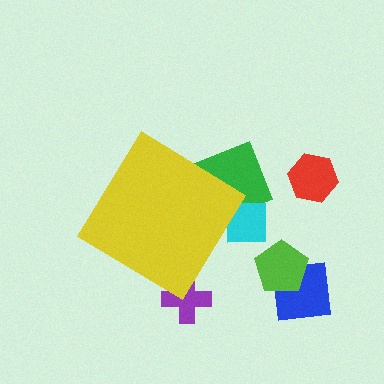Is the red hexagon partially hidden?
No, the red hexagon is fully visible.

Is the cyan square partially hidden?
Yes, the cyan square is partially hidden behind the yellow diamond.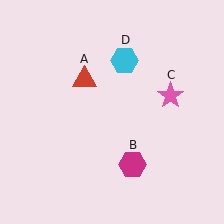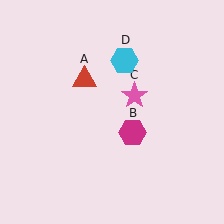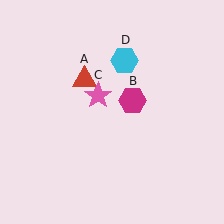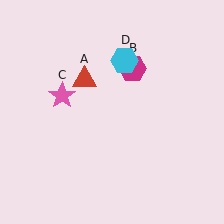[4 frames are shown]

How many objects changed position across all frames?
2 objects changed position: magenta hexagon (object B), pink star (object C).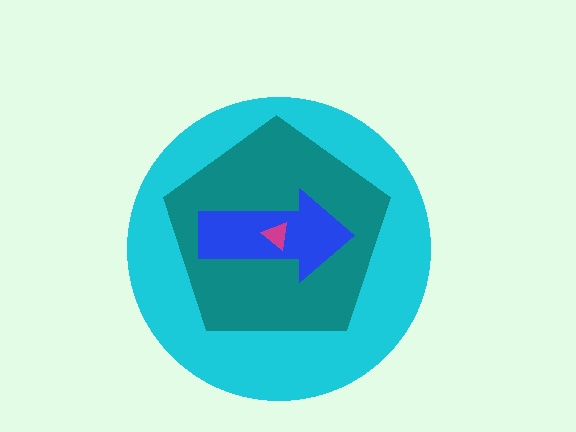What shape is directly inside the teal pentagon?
The blue arrow.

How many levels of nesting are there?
4.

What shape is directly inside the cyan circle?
The teal pentagon.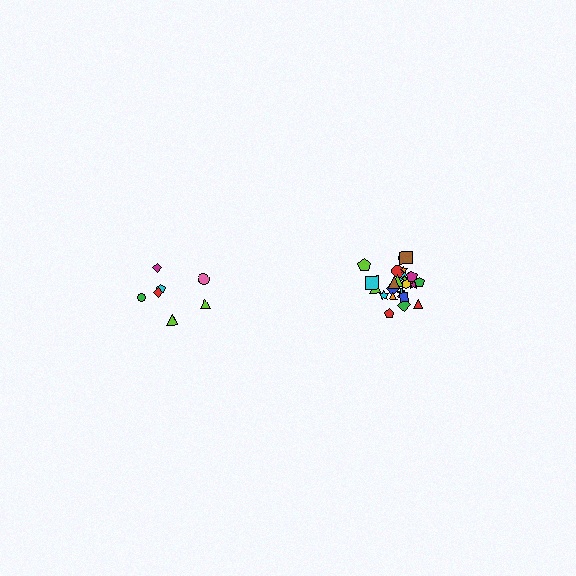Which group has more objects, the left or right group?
The right group.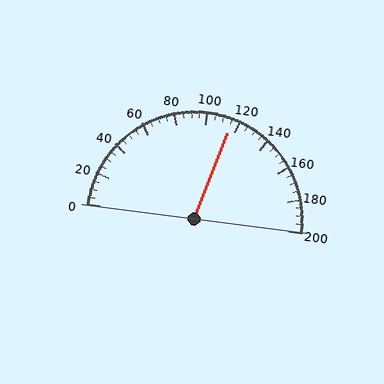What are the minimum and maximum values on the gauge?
The gauge ranges from 0 to 200.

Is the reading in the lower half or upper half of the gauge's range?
The reading is in the upper half of the range (0 to 200).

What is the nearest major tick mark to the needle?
The nearest major tick mark is 120.